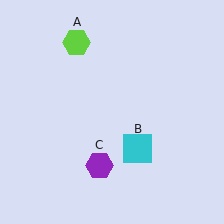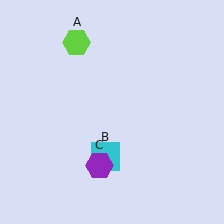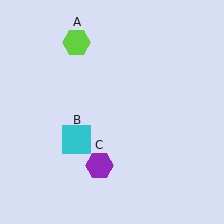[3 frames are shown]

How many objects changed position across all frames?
1 object changed position: cyan square (object B).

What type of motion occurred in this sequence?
The cyan square (object B) rotated clockwise around the center of the scene.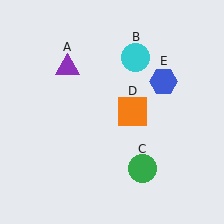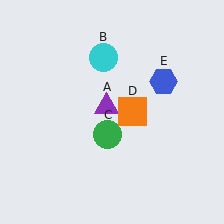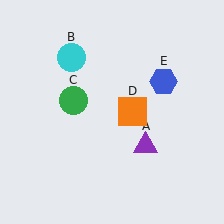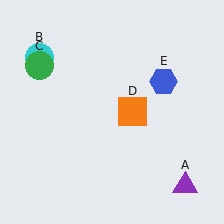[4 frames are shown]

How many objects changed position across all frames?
3 objects changed position: purple triangle (object A), cyan circle (object B), green circle (object C).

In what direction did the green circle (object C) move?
The green circle (object C) moved up and to the left.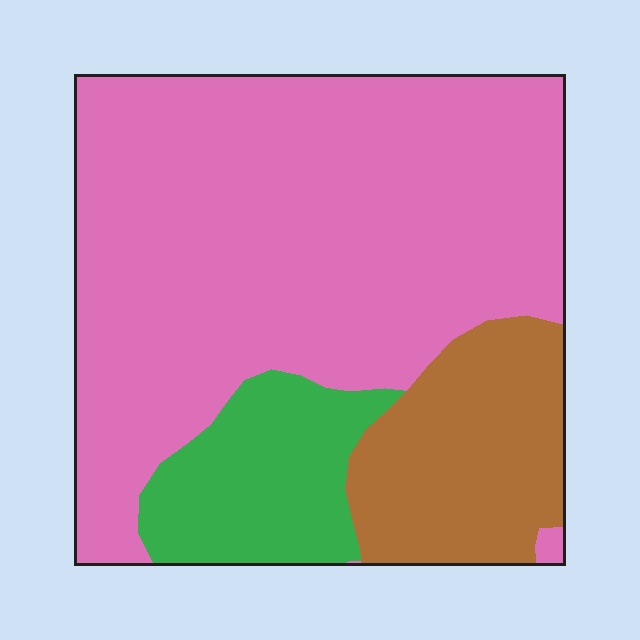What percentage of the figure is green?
Green takes up less than a quarter of the figure.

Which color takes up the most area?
Pink, at roughly 70%.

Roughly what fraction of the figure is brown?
Brown takes up less than a quarter of the figure.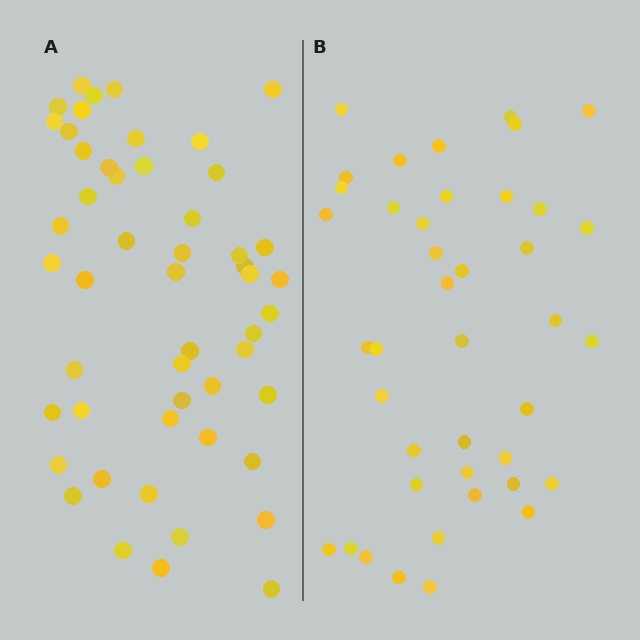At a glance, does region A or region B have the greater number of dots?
Region A (the left region) has more dots.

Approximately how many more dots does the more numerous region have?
Region A has roughly 10 or so more dots than region B.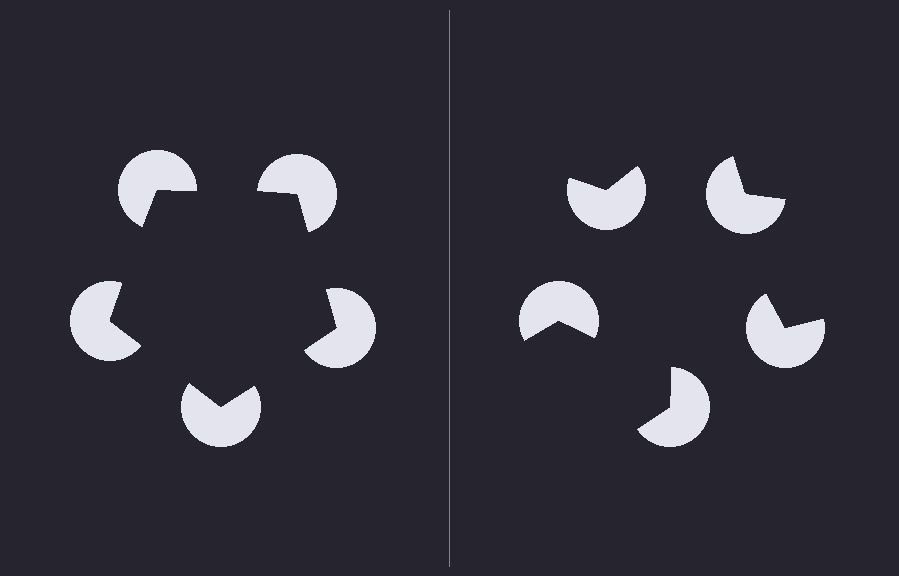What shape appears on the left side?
An illusory pentagon.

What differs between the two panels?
The pac-man discs are positioned identically on both sides; only the wedge orientations differ. On the left they align to a pentagon; on the right they are misaligned.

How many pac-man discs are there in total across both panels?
10 — 5 on each side.